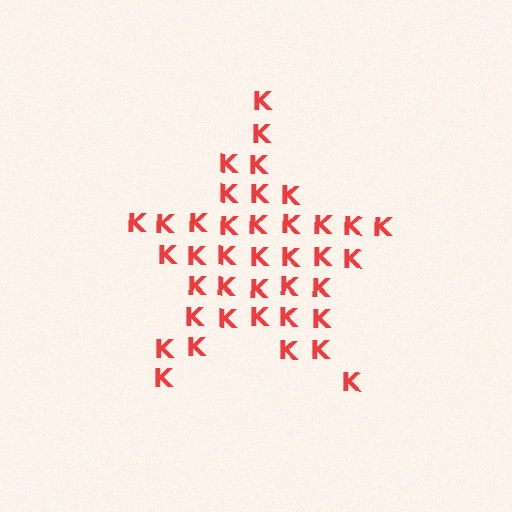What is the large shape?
The large shape is a star.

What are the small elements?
The small elements are letter K's.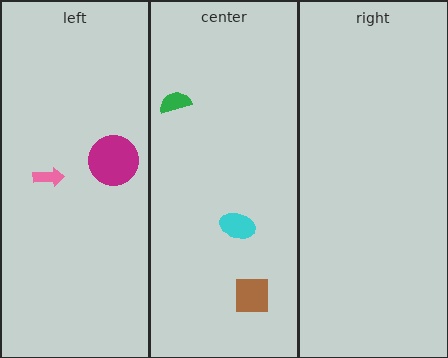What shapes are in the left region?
The pink arrow, the magenta circle.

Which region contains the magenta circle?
The left region.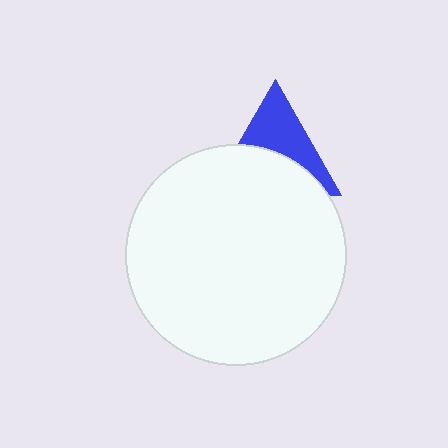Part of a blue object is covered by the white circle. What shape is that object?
It is a triangle.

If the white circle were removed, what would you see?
You would see the complete blue triangle.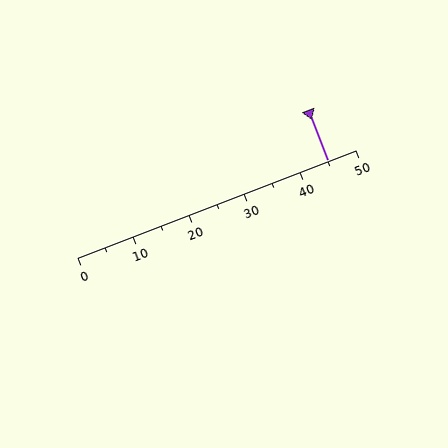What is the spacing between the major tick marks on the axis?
The major ticks are spaced 10 apart.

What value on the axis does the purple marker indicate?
The marker indicates approximately 45.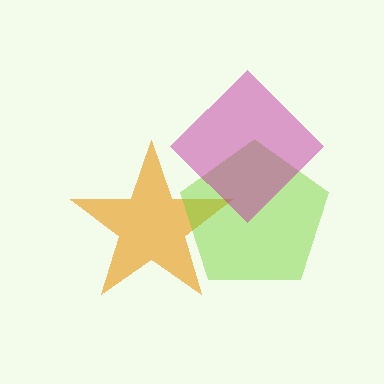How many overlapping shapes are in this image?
There are 3 overlapping shapes in the image.